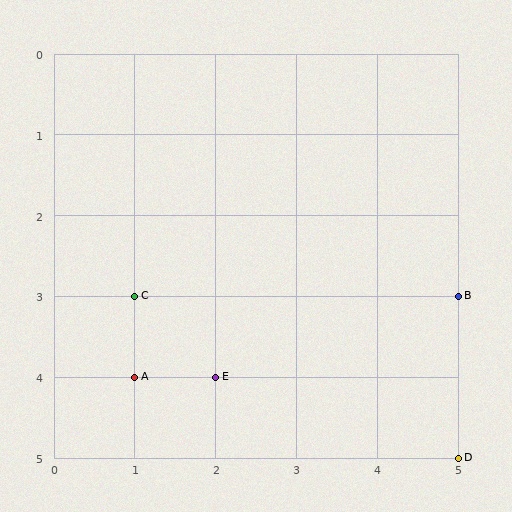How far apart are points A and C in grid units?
Points A and C are 1 row apart.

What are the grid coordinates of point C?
Point C is at grid coordinates (1, 3).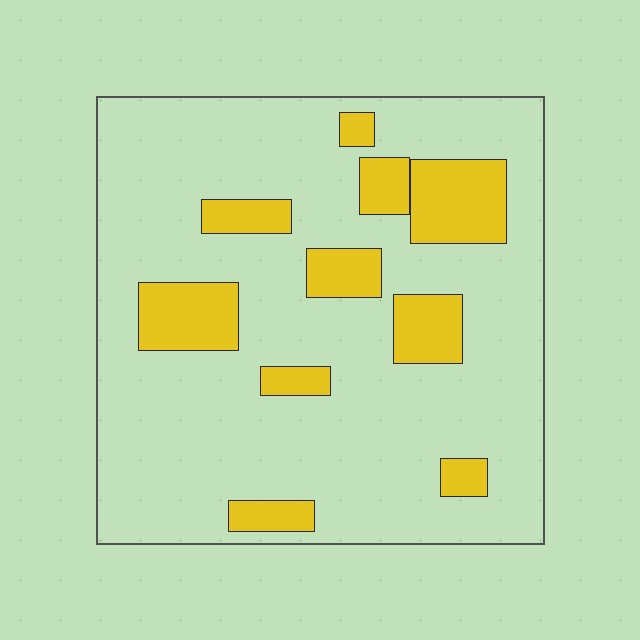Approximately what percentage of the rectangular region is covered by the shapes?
Approximately 20%.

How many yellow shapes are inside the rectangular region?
10.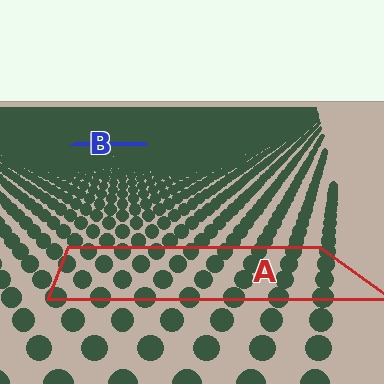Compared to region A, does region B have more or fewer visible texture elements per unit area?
Region B has more texture elements per unit area — they are packed more densely because it is farther away.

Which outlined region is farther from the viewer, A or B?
Region B is farther from the viewer — the texture elements inside it appear smaller and more densely packed.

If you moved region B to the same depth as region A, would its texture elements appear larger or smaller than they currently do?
They would appear larger. At a closer depth, the same texture elements are projected at a bigger on-screen size.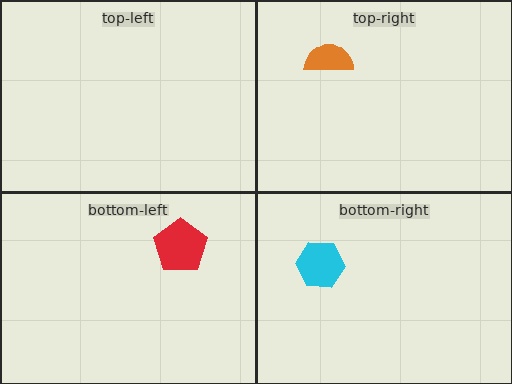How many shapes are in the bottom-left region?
1.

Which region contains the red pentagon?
The bottom-left region.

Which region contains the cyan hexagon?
The bottom-right region.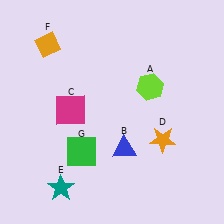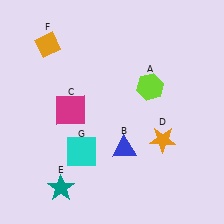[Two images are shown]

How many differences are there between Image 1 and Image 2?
There is 1 difference between the two images.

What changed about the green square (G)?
In Image 1, G is green. In Image 2, it changed to cyan.